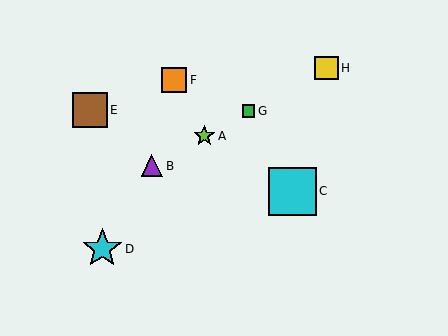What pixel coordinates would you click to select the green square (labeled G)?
Click at (249, 111) to select the green square G.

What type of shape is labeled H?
Shape H is a yellow square.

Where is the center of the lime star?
The center of the lime star is at (204, 136).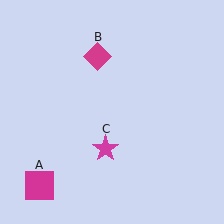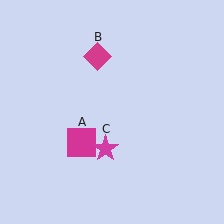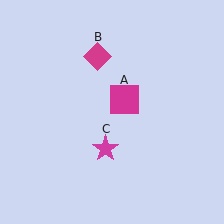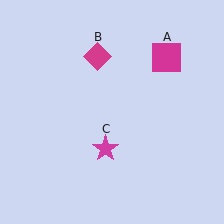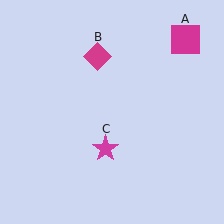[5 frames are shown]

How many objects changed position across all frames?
1 object changed position: magenta square (object A).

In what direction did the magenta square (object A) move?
The magenta square (object A) moved up and to the right.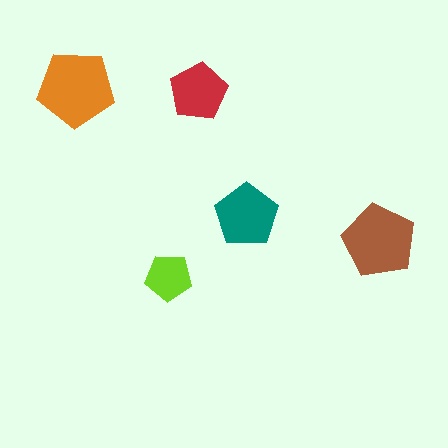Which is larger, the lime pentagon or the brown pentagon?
The brown one.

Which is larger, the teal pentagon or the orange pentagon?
The orange one.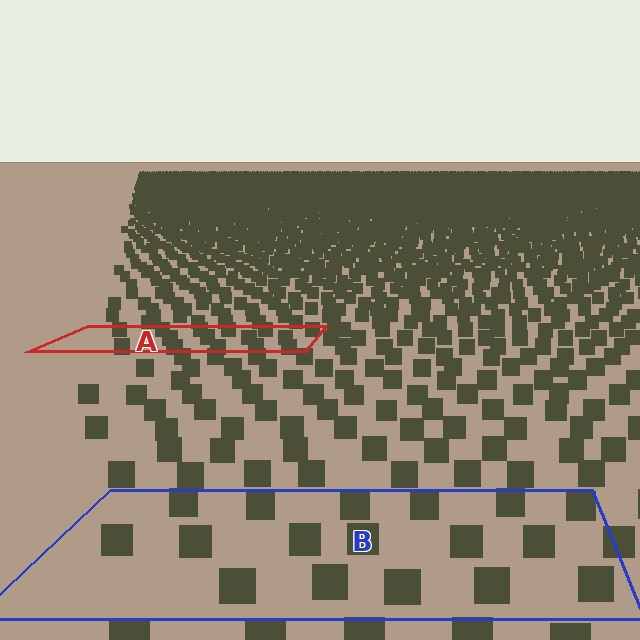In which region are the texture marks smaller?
The texture marks are smaller in region A, because it is farther away.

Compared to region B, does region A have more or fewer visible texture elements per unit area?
Region A has more texture elements per unit area — they are packed more densely because it is farther away.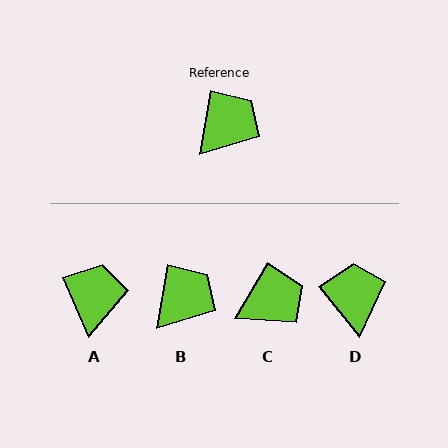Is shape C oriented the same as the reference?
No, it is off by about 21 degrees.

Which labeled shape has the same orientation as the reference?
B.